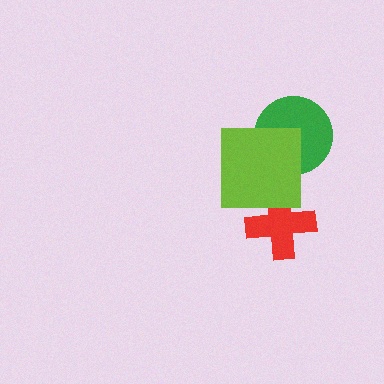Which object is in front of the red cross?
The lime square is in front of the red cross.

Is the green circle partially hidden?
Yes, it is partially covered by another shape.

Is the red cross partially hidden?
Yes, it is partially covered by another shape.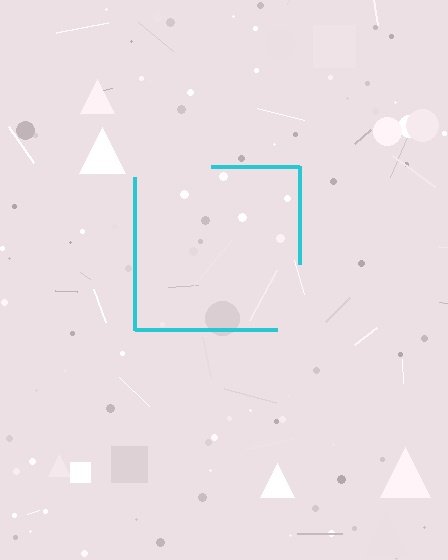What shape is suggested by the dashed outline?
The dashed outline suggests a square.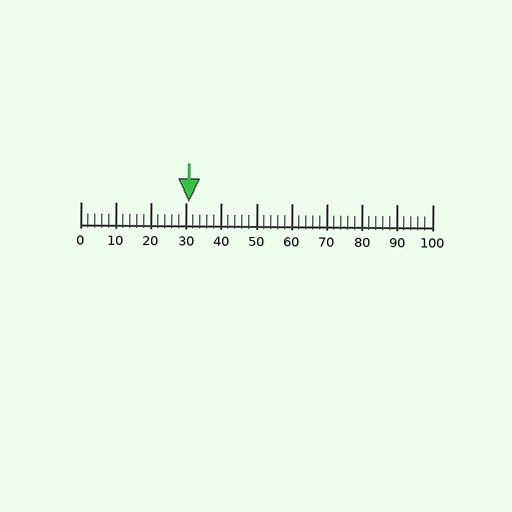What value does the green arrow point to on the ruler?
The green arrow points to approximately 31.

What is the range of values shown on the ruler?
The ruler shows values from 0 to 100.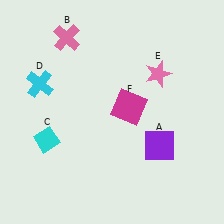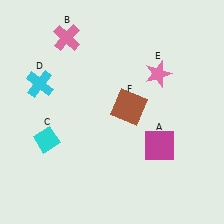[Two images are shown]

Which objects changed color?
A changed from purple to magenta. F changed from magenta to brown.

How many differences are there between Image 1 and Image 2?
There are 2 differences between the two images.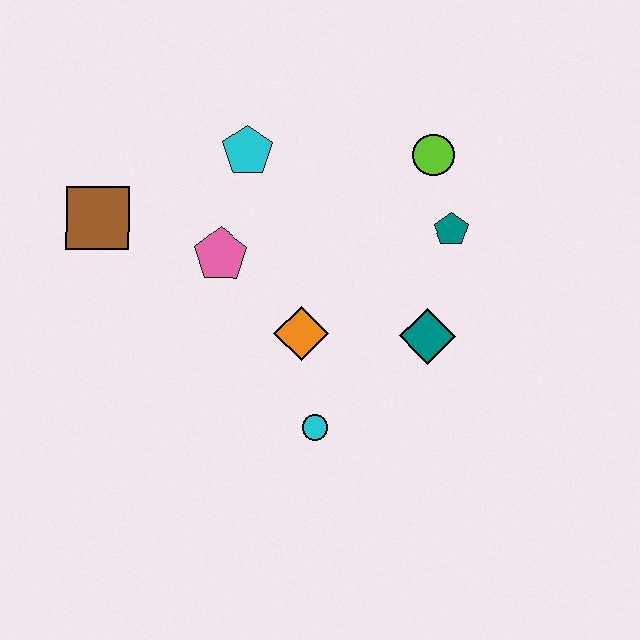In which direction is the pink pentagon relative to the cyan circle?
The pink pentagon is above the cyan circle.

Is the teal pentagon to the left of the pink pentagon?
No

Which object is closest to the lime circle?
The teal pentagon is closest to the lime circle.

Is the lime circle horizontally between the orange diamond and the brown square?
No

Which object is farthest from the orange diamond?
The brown square is farthest from the orange diamond.